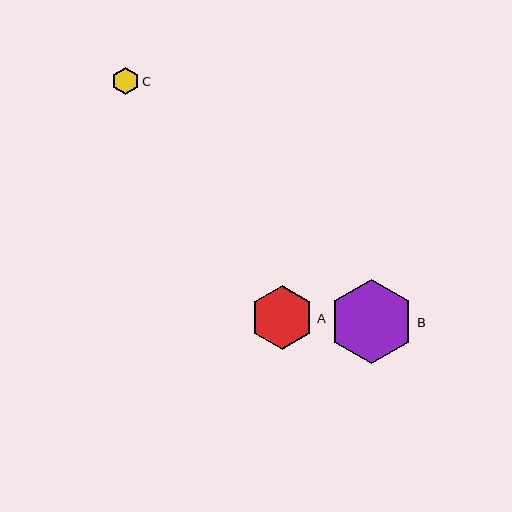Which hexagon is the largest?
Hexagon B is the largest with a size of approximately 85 pixels.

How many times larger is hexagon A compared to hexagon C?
Hexagon A is approximately 2.4 times the size of hexagon C.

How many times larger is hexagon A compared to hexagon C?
Hexagon A is approximately 2.4 times the size of hexagon C.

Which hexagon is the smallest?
Hexagon C is the smallest with a size of approximately 27 pixels.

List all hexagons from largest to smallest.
From largest to smallest: B, A, C.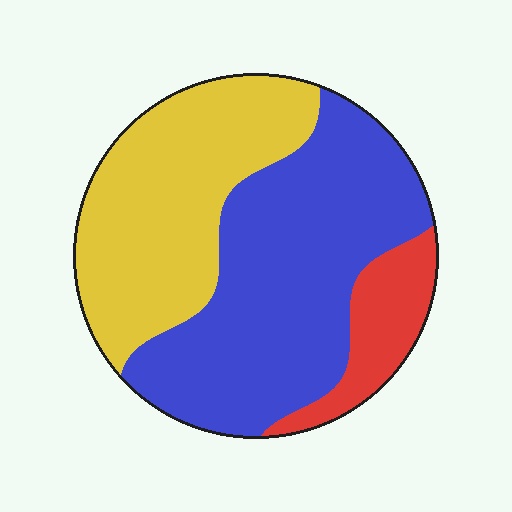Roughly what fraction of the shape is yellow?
Yellow covers around 40% of the shape.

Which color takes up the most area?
Blue, at roughly 50%.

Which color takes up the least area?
Red, at roughly 10%.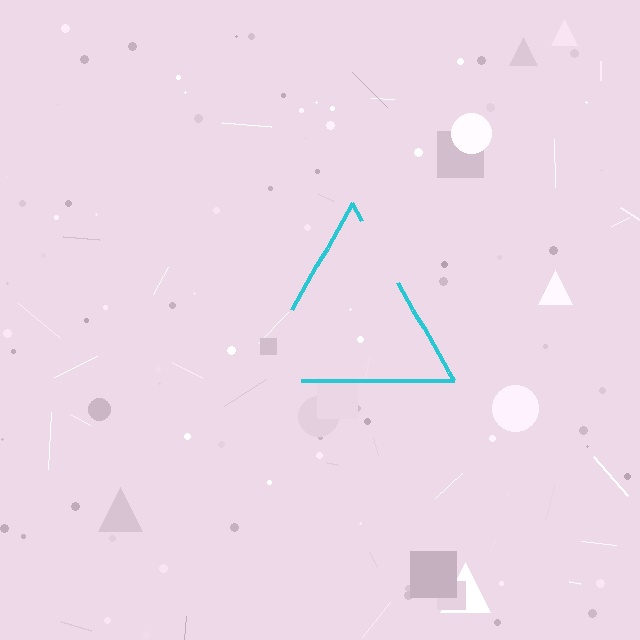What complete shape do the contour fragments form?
The contour fragments form a triangle.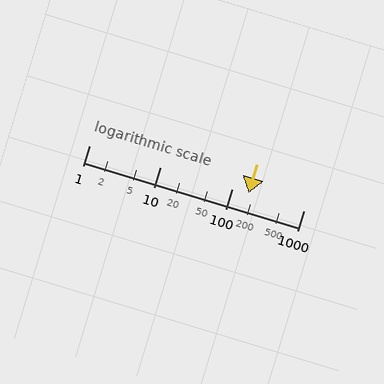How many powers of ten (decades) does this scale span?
The scale spans 3 decades, from 1 to 1000.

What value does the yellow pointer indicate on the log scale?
The pointer indicates approximately 170.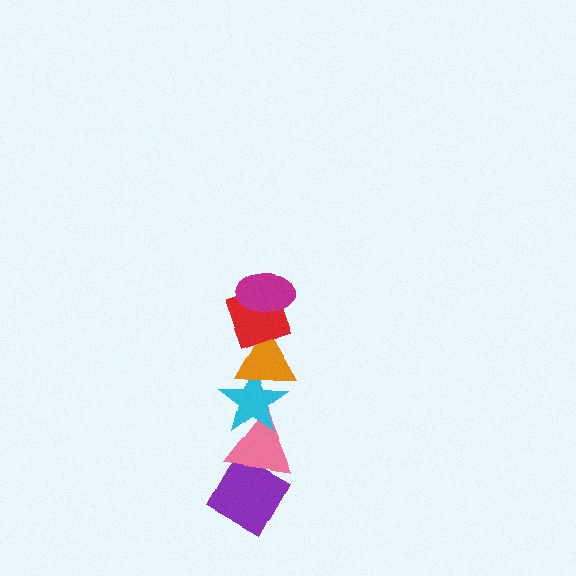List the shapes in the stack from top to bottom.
From top to bottom: the magenta ellipse, the red diamond, the orange triangle, the cyan star, the pink triangle, the purple diamond.